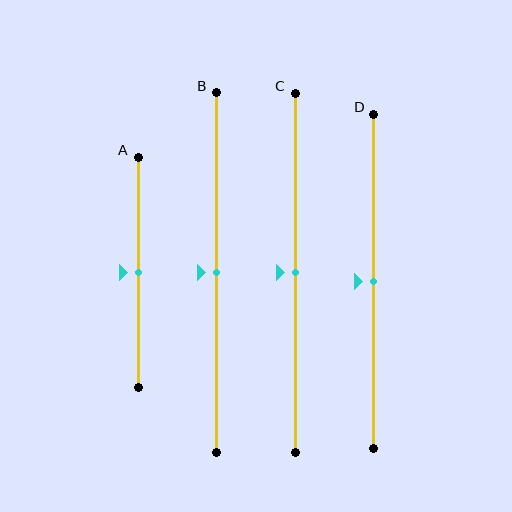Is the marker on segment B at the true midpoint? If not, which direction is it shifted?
Yes, the marker on segment B is at the true midpoint.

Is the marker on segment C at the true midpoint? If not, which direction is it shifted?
Yes, the marker on segment C is at the true midpoint.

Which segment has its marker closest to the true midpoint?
Segment A has its marker closest to the true midpoint.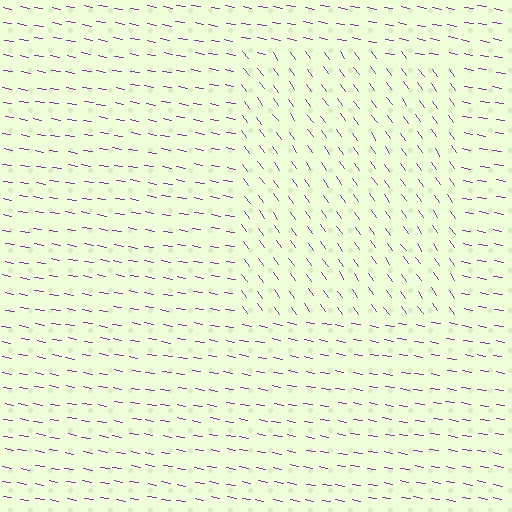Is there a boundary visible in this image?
Yes, there is a texture boundary formed by a change in line orientation.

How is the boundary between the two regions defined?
The boundary is defined purely by a change in line orientation (approximately 45 degrees difference). All lines are the same color and thickness.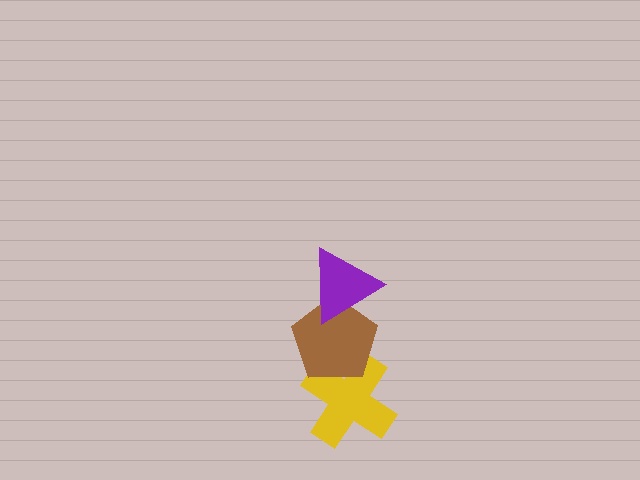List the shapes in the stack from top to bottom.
From top to bottom: the purple triangle, the brown pentagon, the yellow cross.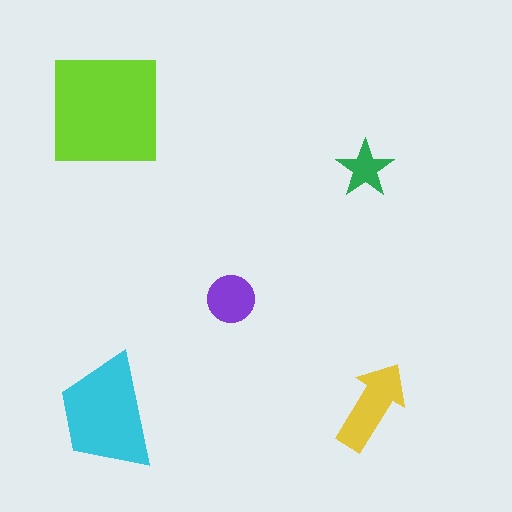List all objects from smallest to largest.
The green star, the purple circle, the yellow arrow, the cyan trapezoid, the lime square.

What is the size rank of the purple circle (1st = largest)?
4th.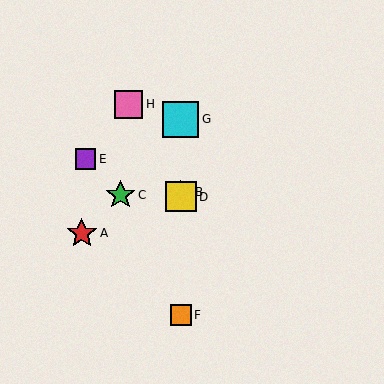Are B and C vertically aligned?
No, B is at x≈181 and C is at x≈120.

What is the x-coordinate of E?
Object E is at x≈85.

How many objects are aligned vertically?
4 objects (B, D, F, G) are aligned vertically.